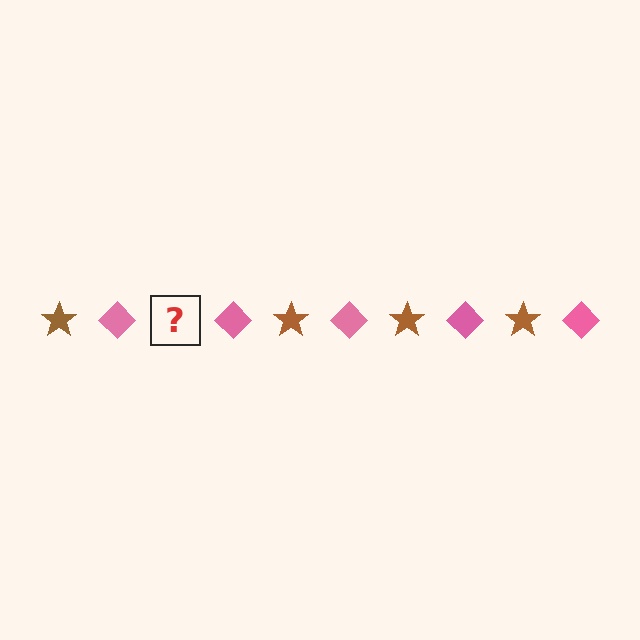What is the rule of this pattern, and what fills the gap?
The rule is that the pattern alternates between brown star and pink diamond. The gap should be filled with a brown star.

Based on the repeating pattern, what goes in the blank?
The blank should be a brown star.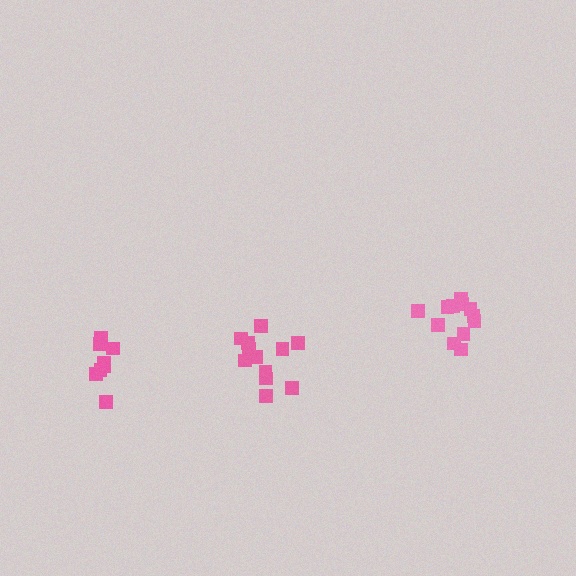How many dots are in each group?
Group 1: 12 dots, Group 2: 8 dots, Group 3: 12 dots (32 total).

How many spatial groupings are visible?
There are 3 spatial groupings.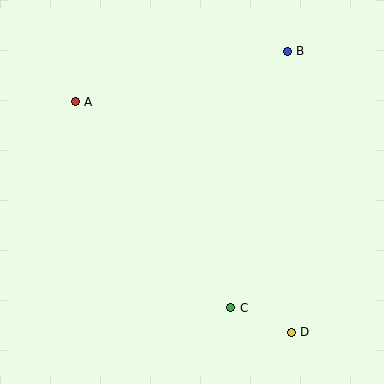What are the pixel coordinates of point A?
Point A is at (75, 102).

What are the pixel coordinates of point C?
Point C is at (231, 308).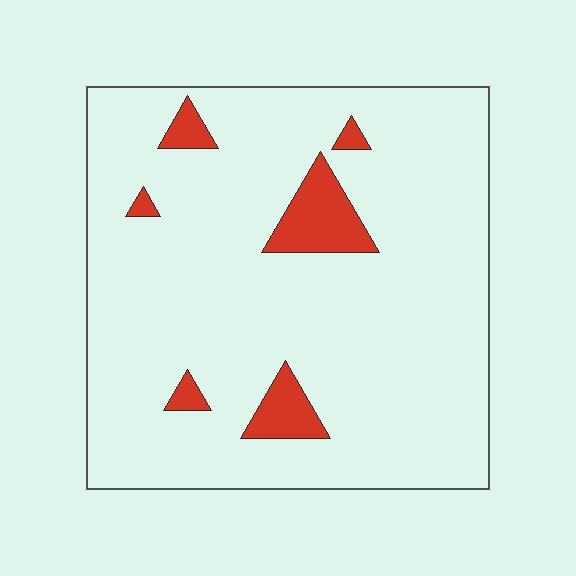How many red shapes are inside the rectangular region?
6.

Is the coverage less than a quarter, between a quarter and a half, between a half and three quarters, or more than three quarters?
Less than a quarter.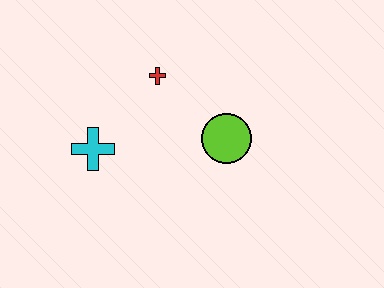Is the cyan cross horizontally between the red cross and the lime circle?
No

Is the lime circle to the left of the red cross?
No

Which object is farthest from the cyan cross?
The lime circle is farthest from the cyan cross.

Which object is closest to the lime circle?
The red cross is closest to the lime circle.